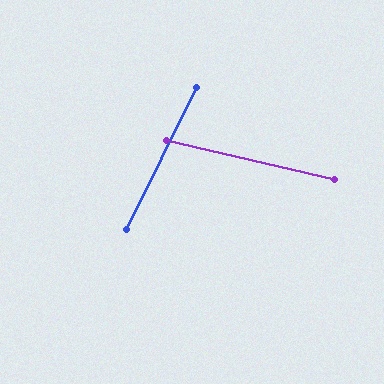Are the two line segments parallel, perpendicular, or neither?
Neither parallel nor perpendicular — they differ by about 77°.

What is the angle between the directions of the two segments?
Approximately 77 degrees.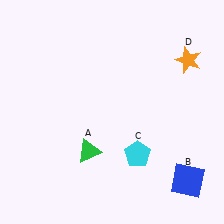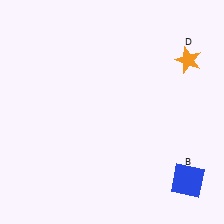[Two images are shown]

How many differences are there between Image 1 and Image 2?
There are 2 differences between the two images.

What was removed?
The cyan pentagon (C), the green triangle (A) were removed in Image 2.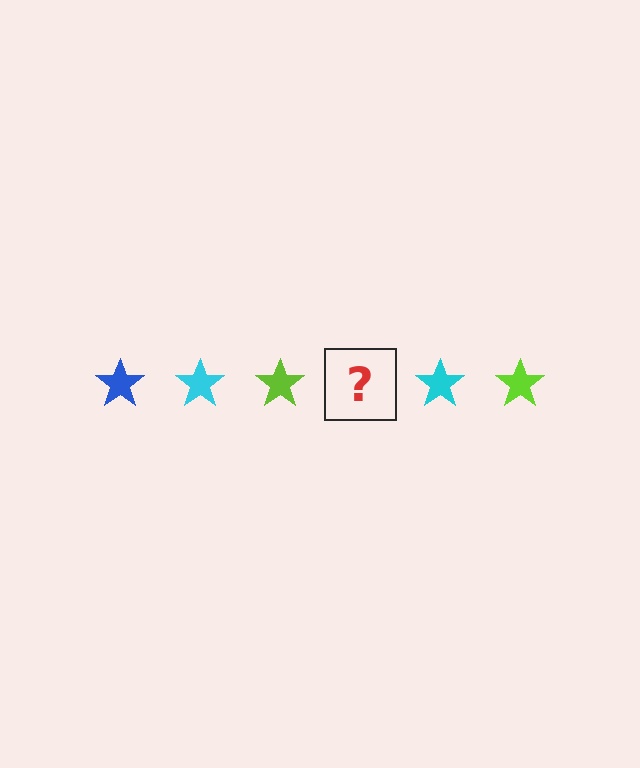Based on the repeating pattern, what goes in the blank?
The blank should be a blue star.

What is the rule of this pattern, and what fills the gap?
The rule is that the pattern cycles through blue, cyan, lime stars. The gap should be filled with a blue star.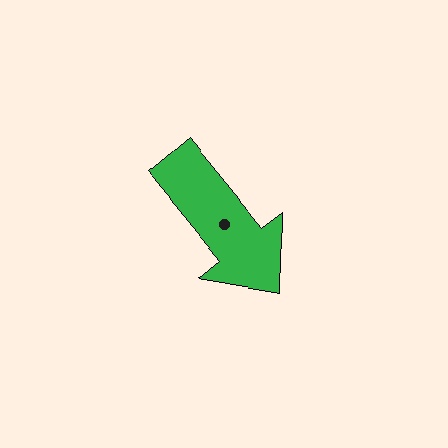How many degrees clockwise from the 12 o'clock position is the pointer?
Approximately 141 degrees.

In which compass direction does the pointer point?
Southeast.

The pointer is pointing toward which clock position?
Roughly 5 o'clock.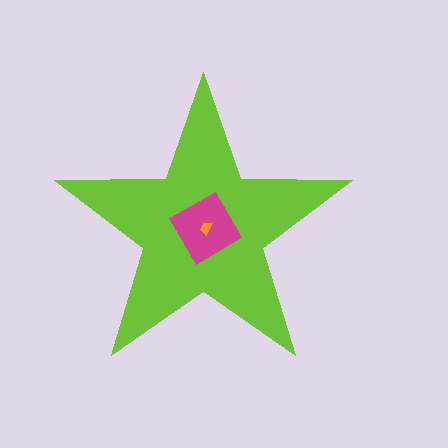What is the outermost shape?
The lime star.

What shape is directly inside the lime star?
The magenta diamond.